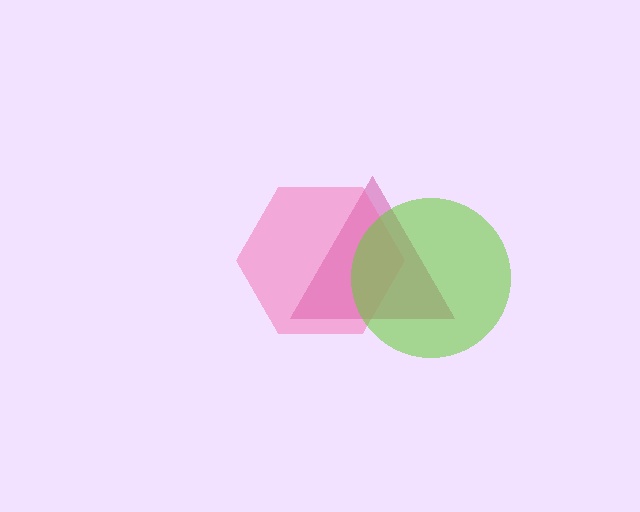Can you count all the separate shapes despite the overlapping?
Yes, there are 3 separate shapes.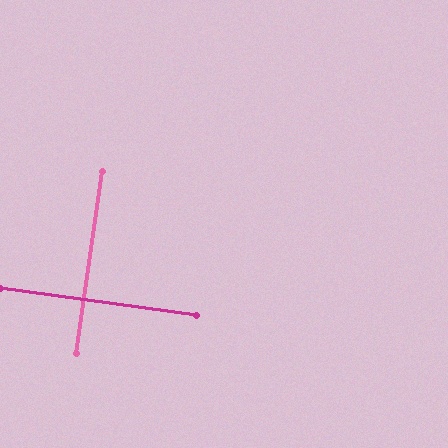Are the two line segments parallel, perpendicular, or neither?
Perpendicular — they meet at approximately 90°.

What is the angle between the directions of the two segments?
Approximately 90 degrees.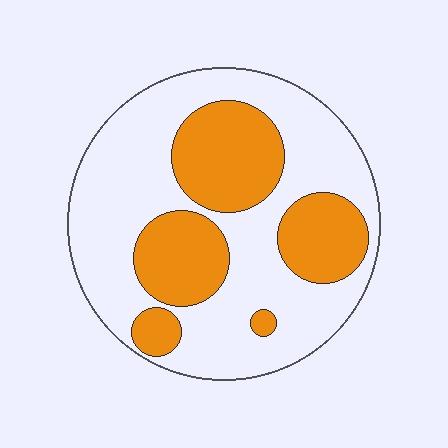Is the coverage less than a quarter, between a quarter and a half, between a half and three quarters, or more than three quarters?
Between a quarter and a half.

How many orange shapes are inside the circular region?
5.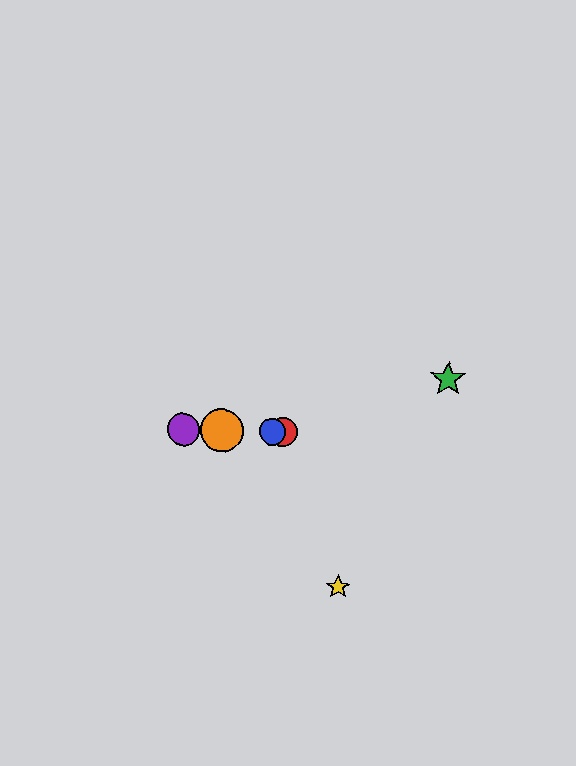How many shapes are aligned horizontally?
4 shapes (the red circle, the blue circle, the purple circle, the orange circle) are aligned horizontally.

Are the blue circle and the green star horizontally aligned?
No, the blue circle is at y≈432 and the green star is at y≈379.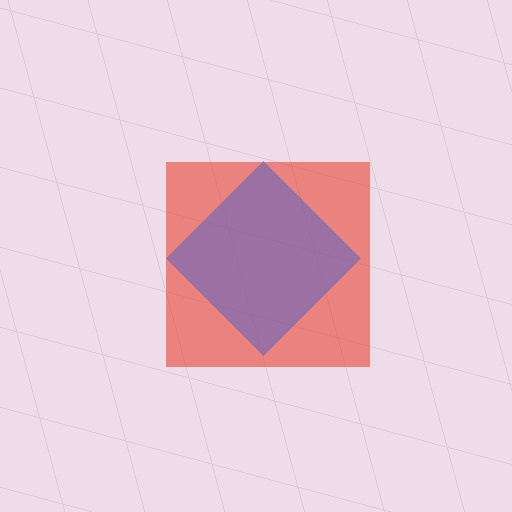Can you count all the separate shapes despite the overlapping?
Yes, there are 2 separate shapes.